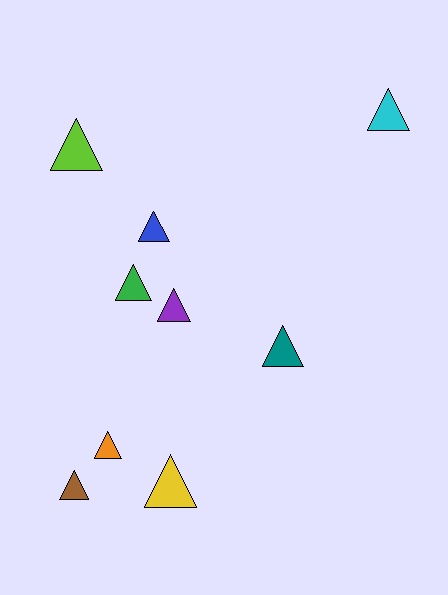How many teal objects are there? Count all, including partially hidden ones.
There is 1 teal object.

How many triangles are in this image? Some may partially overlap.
There are 9 triangles.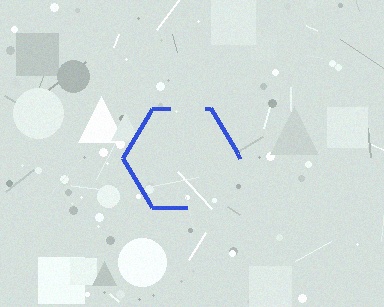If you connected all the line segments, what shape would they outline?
They would outline a hexagon.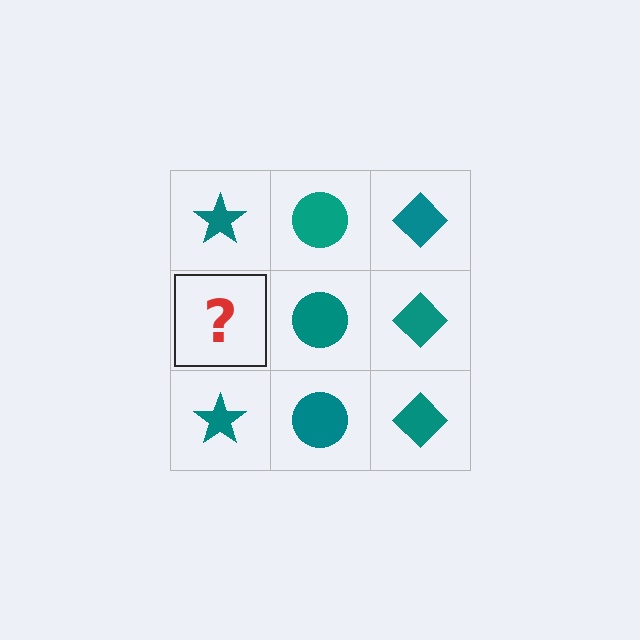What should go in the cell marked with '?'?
The missing cell should contain a teal star.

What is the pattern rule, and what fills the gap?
The rule is that each column has a consistent shape. The gap should be filled with a teal star.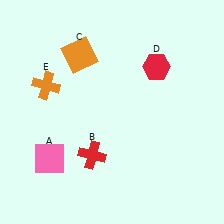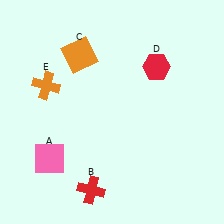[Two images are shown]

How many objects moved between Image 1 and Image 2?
1 object moved between the two images.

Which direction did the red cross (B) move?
The red cross (B) moved down.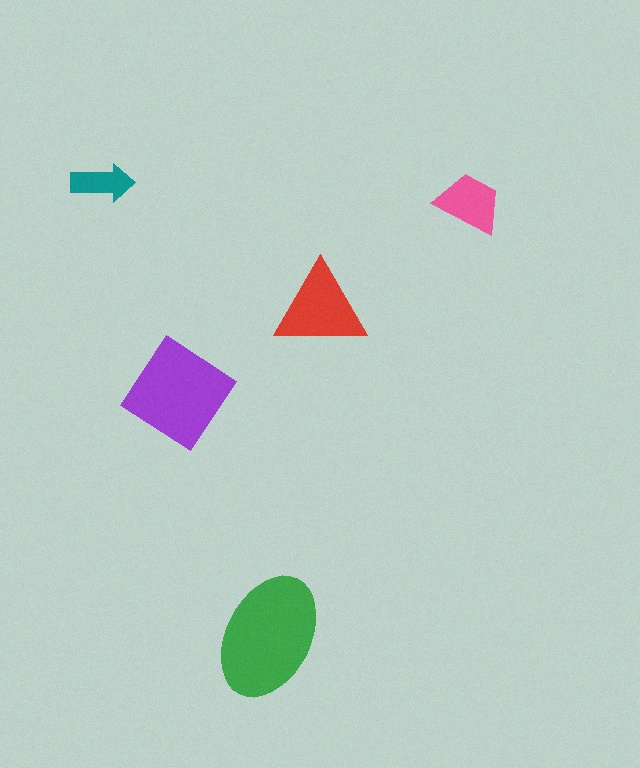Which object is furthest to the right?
The pink trapezoid is rightmost.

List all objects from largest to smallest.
The green ellipse, the purple diamond, the red triangle, the pink trapezoid, the teal arrow.